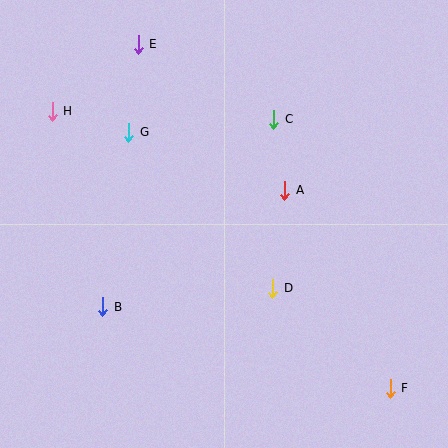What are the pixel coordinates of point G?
Point G is at (129, 132).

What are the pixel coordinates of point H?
Point H is at (52, 111).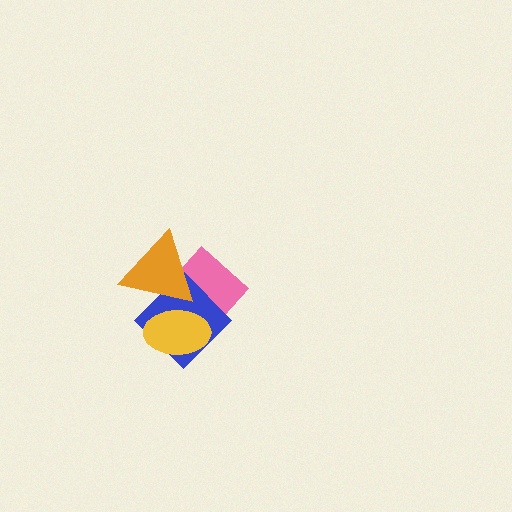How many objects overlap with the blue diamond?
3 objects overlap with the blue diamond.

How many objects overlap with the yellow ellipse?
3 objects overlap with the yellow ellipse.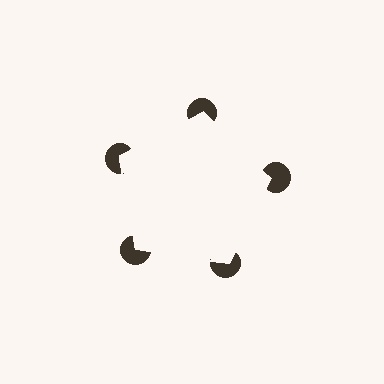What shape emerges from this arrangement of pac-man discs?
An illusory pentagon — its edges are inferred from the aligned wedge cuts in the pac-man discs, not physically drawn.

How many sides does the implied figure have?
5 sides.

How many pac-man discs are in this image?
There are 5 — one at each vertex of the illusory pentagon.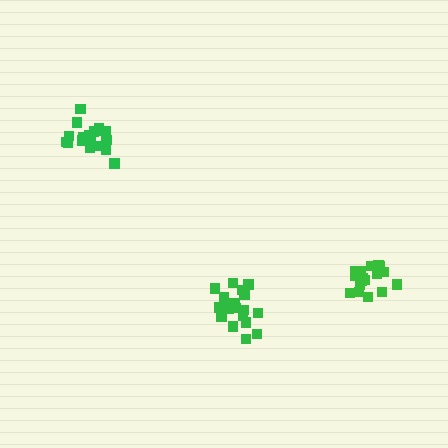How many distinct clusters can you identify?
There are 3 distinct clusters.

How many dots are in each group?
Group 1: 21 dots, Group 2: 17 dots, Group 3: 20 dots (58 total).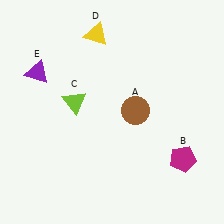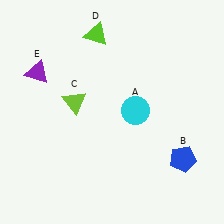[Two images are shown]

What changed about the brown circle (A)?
In Image 1, A is brown. In Image 2, it changed to cyan.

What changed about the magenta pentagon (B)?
In Image 1, B is magenta. In Image 2, it changed to blue.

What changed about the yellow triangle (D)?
In Image 1, D is yellow. In Image 2, it changed to lime.